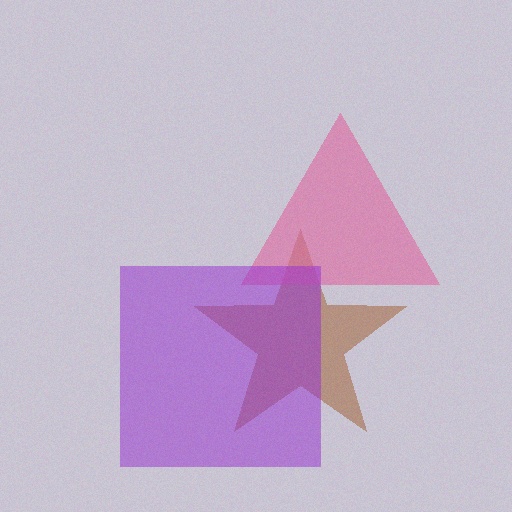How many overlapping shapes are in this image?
There are 3 overlapping shapes in the image.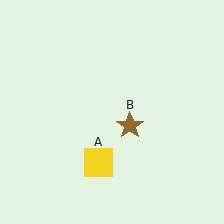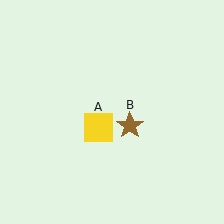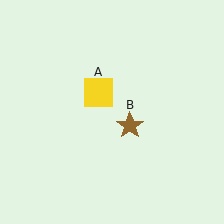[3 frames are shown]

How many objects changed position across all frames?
1 object changed position: yellow square (object A).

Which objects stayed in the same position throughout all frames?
Brown star (object B) remained stationary.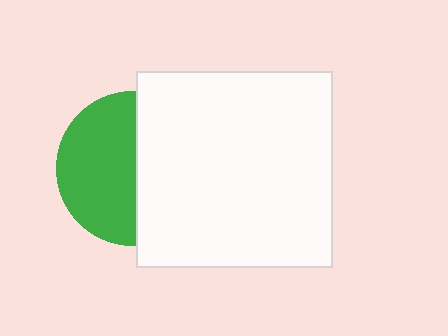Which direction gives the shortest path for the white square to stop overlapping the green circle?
Moving right gives the shortest separation.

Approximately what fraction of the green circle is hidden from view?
Roughly 48% of the green circle is hidden behind the white square.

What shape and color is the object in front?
The object in front is a white square.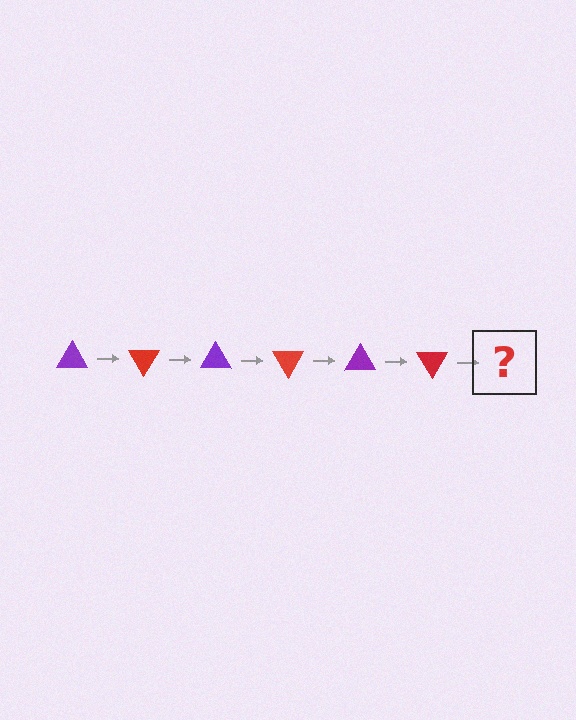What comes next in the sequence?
The next element should be a purple triangle, rotated 360 degrees from the start.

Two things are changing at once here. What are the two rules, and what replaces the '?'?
The two rules are that it rotates 60 degrees each step and the color cycles through purple and red. The '?' should be a purple triangle, rotated 360 degrees from the start.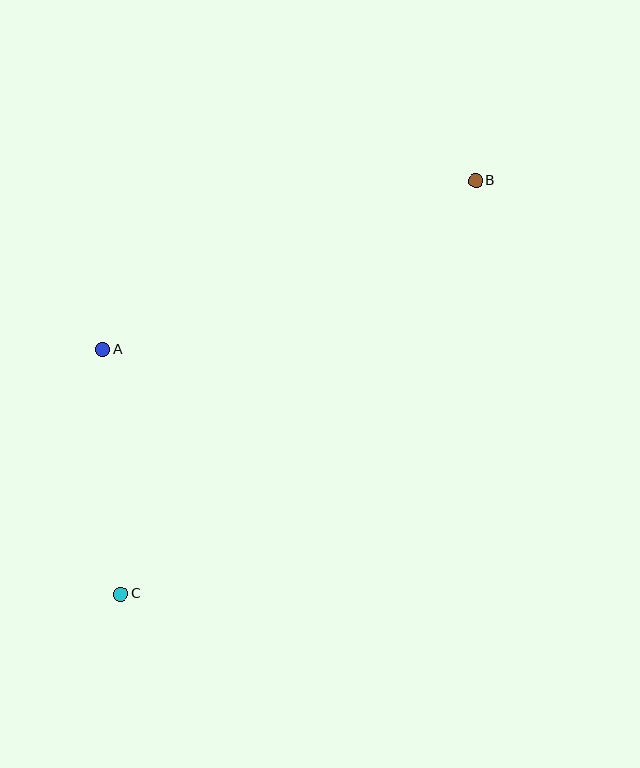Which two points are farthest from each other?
Points B and C are farthest from each other.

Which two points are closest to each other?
Points A and C are closest to each other.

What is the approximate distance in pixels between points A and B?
The distance between A and B is approximately 409 pixels.